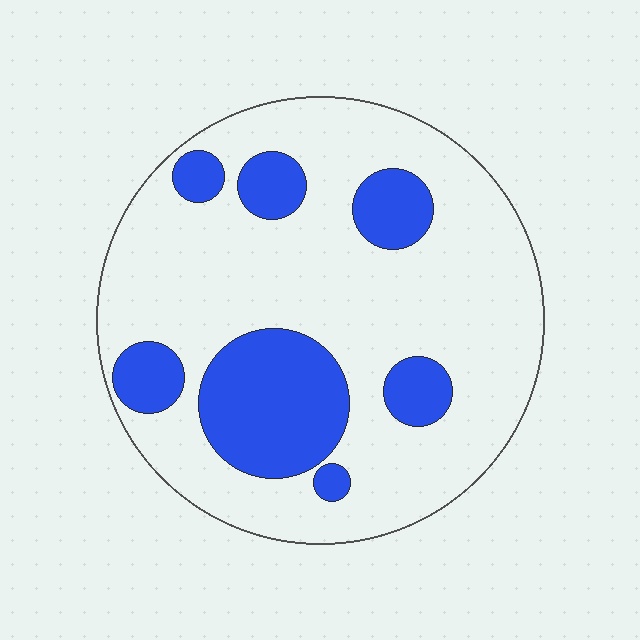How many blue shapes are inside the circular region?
7.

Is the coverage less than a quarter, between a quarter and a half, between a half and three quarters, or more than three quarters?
Less than a quarter.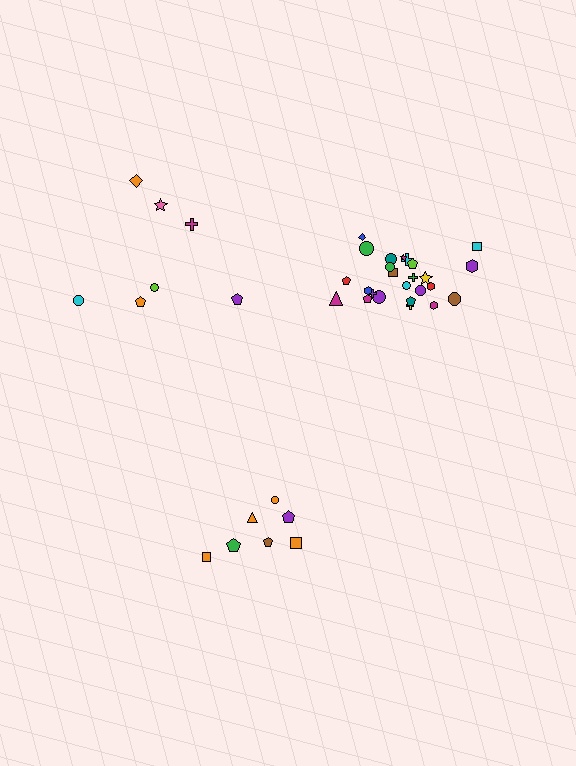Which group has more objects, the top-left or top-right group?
The top-right group.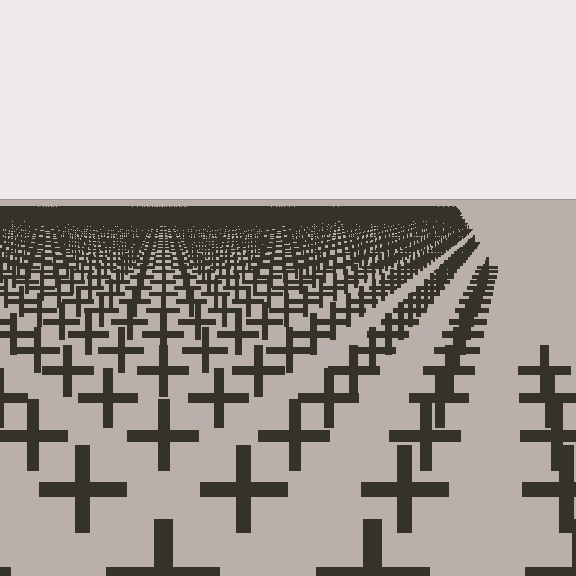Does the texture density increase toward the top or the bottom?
Density increases toward the top.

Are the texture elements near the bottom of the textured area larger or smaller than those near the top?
Larger. Near the bottom, elements are closer to the viewer and appear at a bigger on-screen size.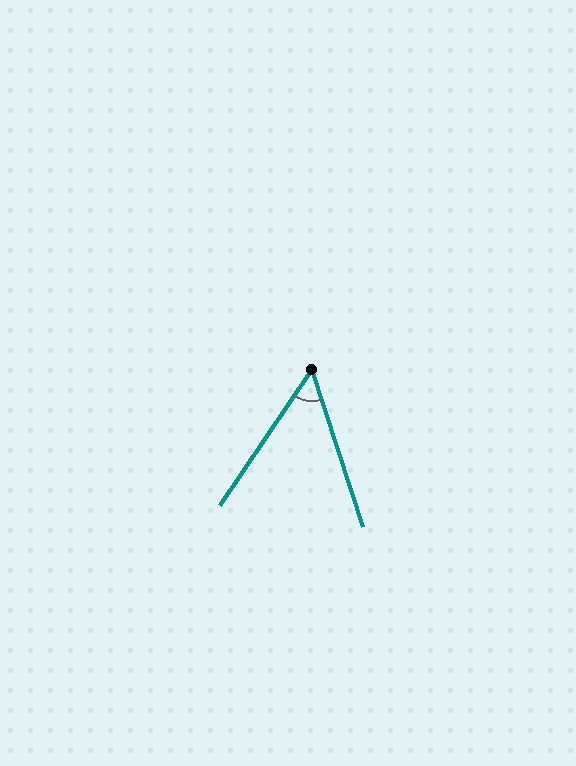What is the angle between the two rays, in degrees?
Approximately 52 degrees.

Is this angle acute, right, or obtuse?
It is acute.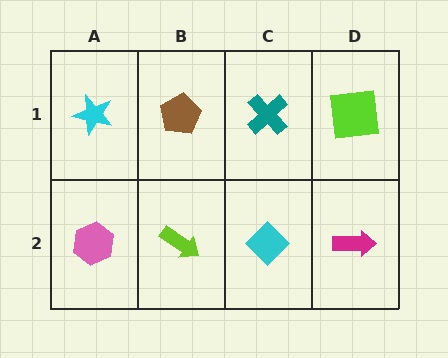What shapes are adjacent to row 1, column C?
A cyan diamond (row 2, column C), a brown pentagon (row 1, column B), a lime square (row 1, column D).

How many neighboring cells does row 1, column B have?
3.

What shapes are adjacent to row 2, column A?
A cyan star (row 1, column A), a lime arrow (row 2, column B).